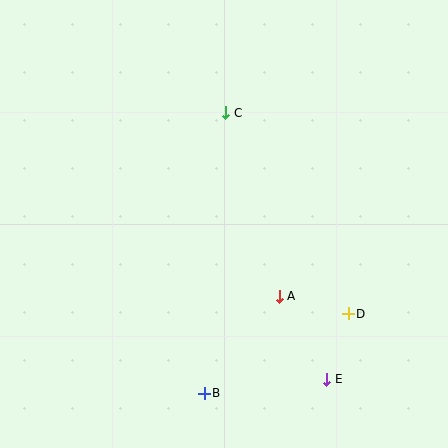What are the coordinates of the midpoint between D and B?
The midpoint between D and B is at (276, 354).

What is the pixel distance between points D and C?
The distance between D and C is 235 pixels.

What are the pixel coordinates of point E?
Point E is at (327, 379).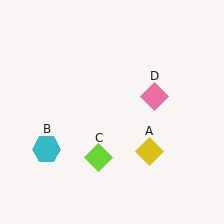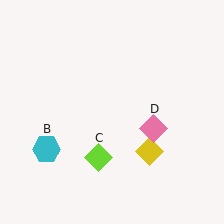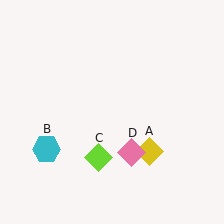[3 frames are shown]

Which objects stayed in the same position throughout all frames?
Yellow diamond (object A) and cyan hexagon (object B) and lime diamond (object C) remained stationary.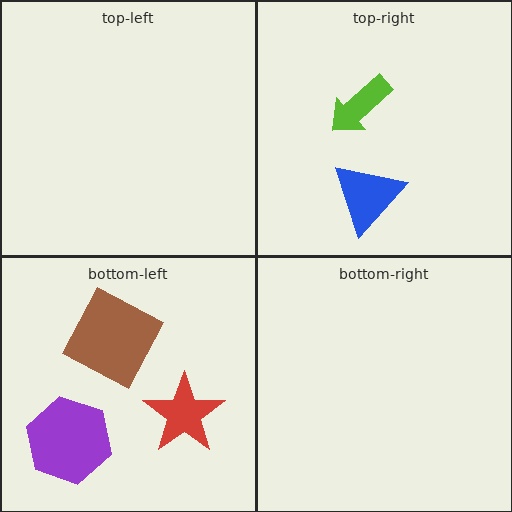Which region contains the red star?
The bottom-left region.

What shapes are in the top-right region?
The blue triangle, the lime arrow.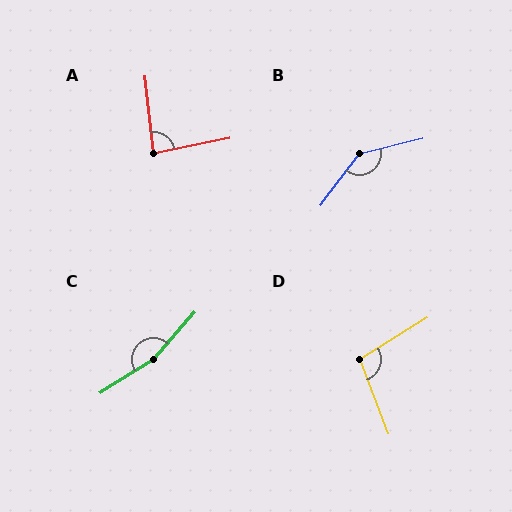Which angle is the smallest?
A, at approximately 85 degrees.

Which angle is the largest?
C, at approximately 163 degrees.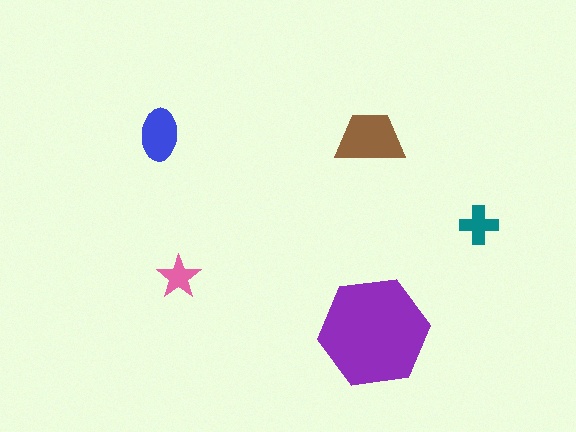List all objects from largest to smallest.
The purple hexagon, the brown trapezoid, the blue ellipse, the teal cross, the pink star.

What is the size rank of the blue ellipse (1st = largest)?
3rd.